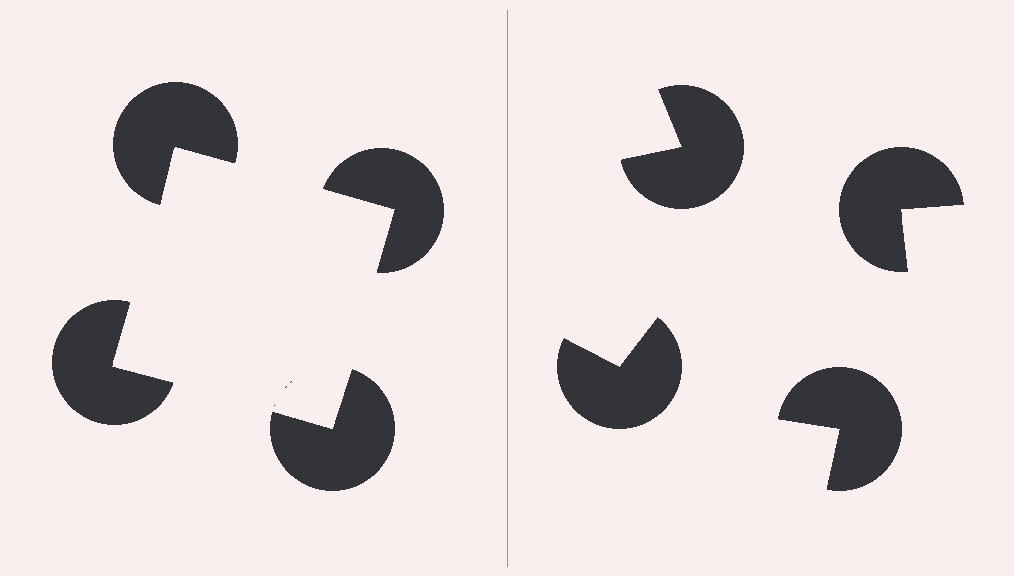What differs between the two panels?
The pac-man discs are positioned identically on both sides; only the wedge orientations differ. On the left they align to a square; on the right they are misaligned.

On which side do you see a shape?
An illusory square appears on the left side. On the right side the wedge cuts are rotated, so no coherent shape forms.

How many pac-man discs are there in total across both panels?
8 — 4 on each side.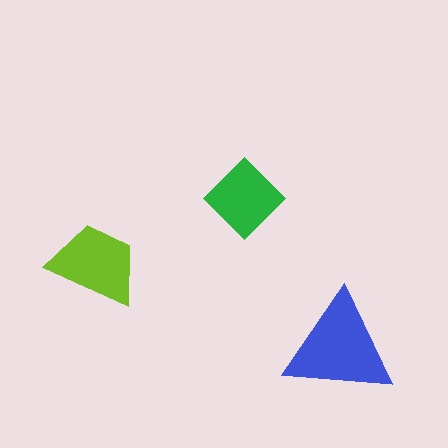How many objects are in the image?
There are 3 objects in the image.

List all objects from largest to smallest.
The blue triangle, the lime trapezoid, the green diamond.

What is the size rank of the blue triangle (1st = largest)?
1st.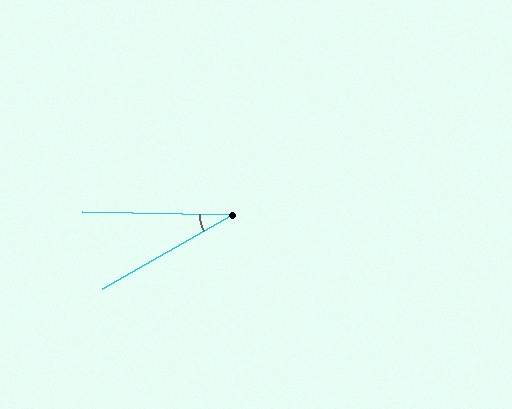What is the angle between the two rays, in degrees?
Approximately 31 degrees.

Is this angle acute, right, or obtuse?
It is acute.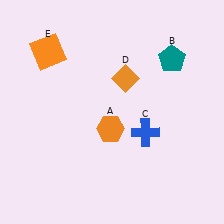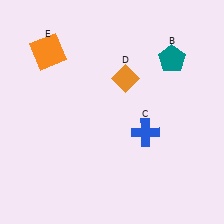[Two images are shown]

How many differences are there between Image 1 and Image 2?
There is 1 difference between the two images.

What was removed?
The orange hexagon (A) was removed in Image 2.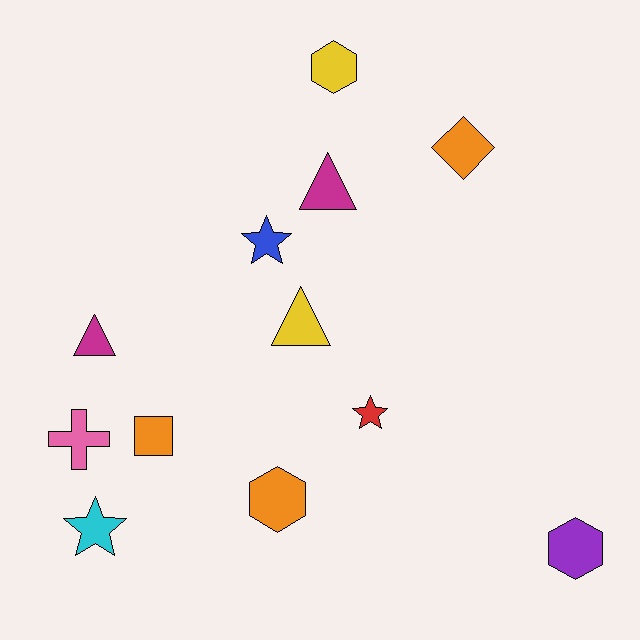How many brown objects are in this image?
There are no brown objects.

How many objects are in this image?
There are 12 objects.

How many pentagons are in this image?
There are no pentagons.